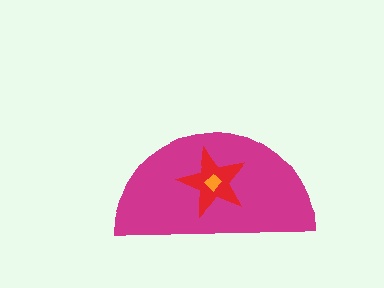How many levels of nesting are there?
3.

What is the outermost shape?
The magenta semicircle.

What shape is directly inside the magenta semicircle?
The red star.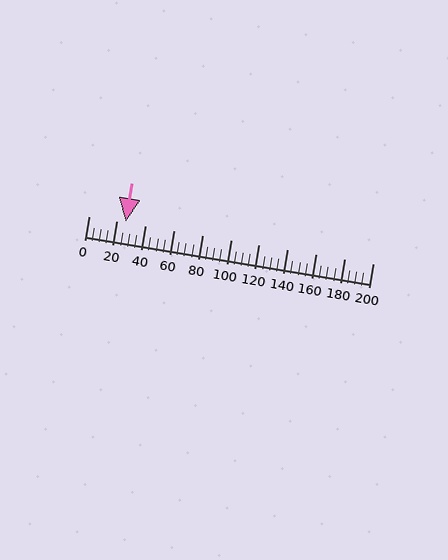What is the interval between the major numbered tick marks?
The major tick marks are spaced 20 units apart.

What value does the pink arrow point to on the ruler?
The pink arrow points to approximately 26.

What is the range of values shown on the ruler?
The ruler shows values from 0 to 200.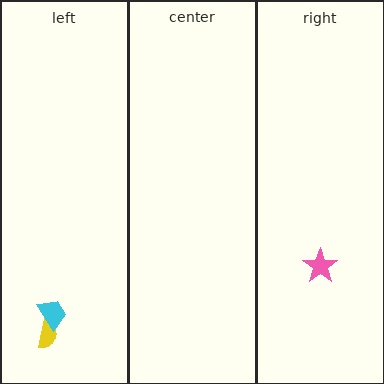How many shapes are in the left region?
2.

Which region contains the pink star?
The right region.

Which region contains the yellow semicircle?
The left region.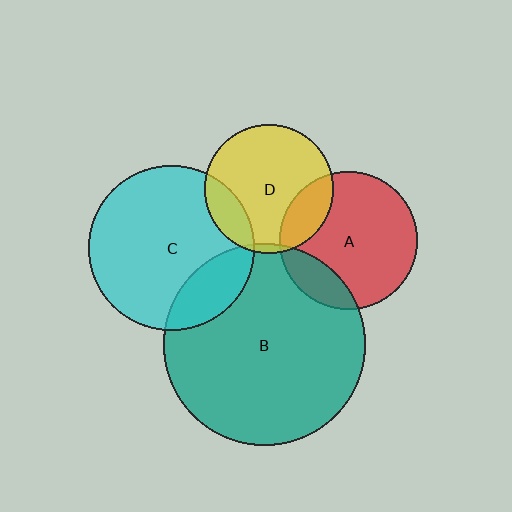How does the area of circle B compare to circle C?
Approximately 1.5 times.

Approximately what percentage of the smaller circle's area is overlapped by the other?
Approximately 5%.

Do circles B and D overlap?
Yes.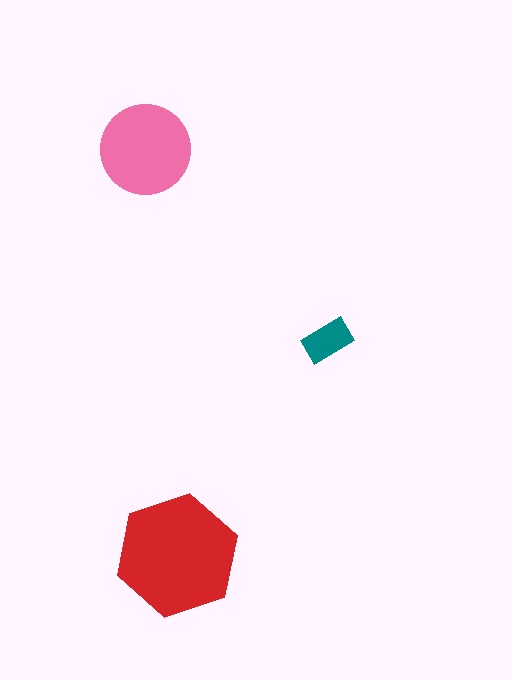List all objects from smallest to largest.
The teal rectangle, the pink circle, the red hexagon.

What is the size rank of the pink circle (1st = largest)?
2nd.